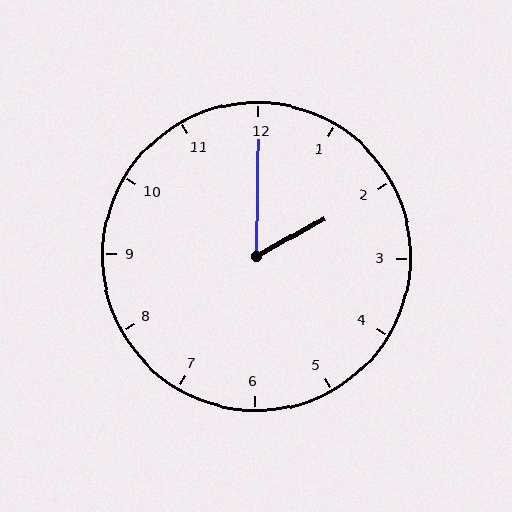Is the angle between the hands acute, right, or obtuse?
It is acute.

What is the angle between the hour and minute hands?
Approximately 60 degrees.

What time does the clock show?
2:00.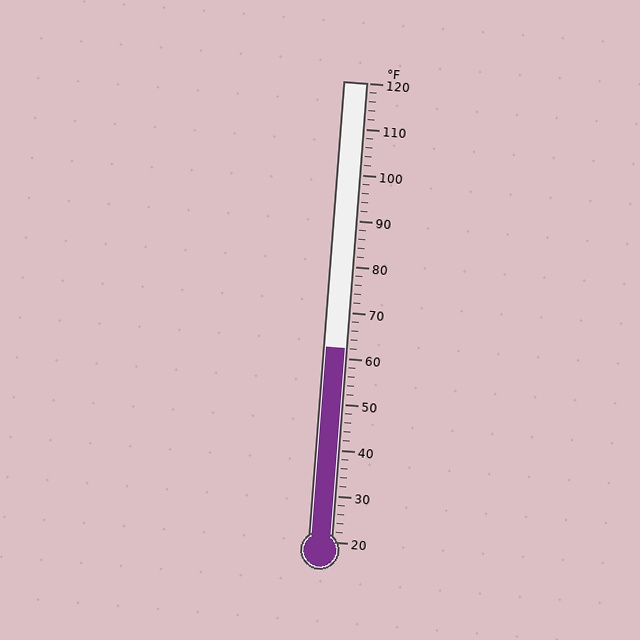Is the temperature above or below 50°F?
The temperature is above 50°F.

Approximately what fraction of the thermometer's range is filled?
The thermometer is filled to approximately 40% of its range.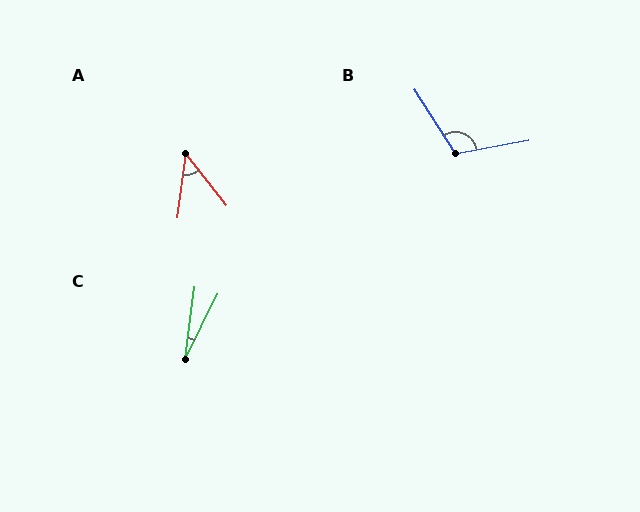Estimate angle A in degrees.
Approximately 46 degrees.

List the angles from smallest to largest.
C (19°), A (46°), B (112°).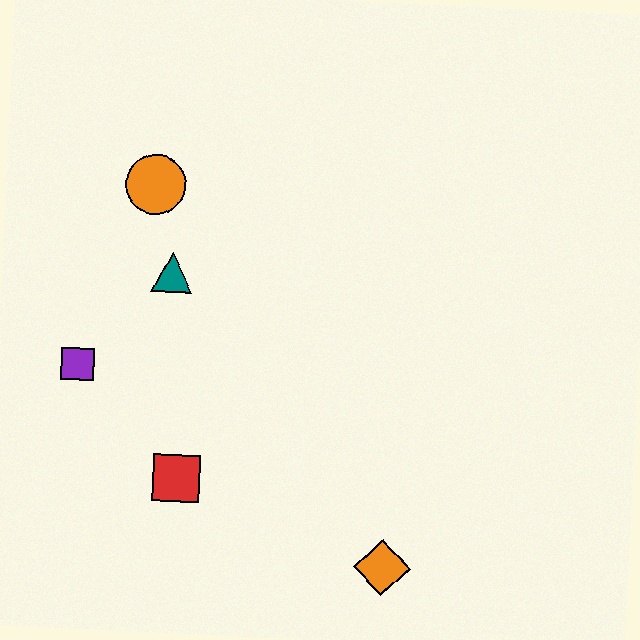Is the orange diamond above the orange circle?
No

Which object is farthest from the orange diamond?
The orange circle is farthest from the orange diamond.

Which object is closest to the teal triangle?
The orange circle is closest to the teal triangle.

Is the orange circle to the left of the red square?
Yes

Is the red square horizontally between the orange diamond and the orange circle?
Yes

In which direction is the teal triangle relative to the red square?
The teal triangle is above the red square.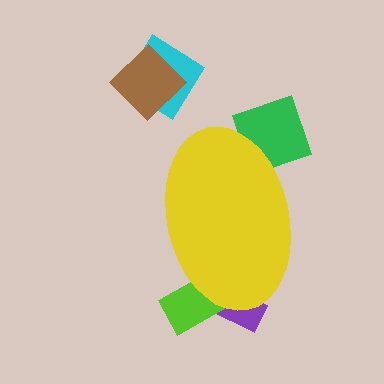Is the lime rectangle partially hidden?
Yes, the lime rectangle is partially hidden behind the yellow ellipse.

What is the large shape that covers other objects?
A yellow ellipse.